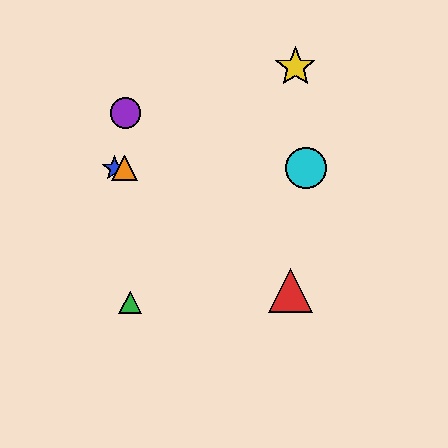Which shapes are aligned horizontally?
The blue star, the orange triangle, the cyan circle are aligned horizontally.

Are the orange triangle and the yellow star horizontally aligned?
No, the orange triangle is at y≈168 and the yellow star is at y≈67.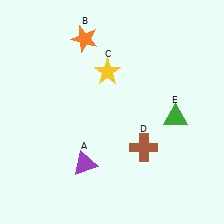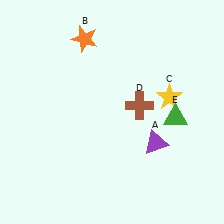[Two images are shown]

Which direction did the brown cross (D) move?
The brown cross (D) moved up.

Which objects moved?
The objects that moved are: the purple triangle (A), the yellow star (C), the brown cross (D).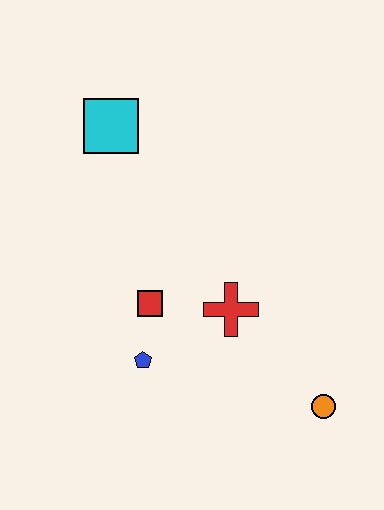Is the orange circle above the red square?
No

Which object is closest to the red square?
The blue pentagon is closest to the red square.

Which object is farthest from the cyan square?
The orange circle is farthest from the cyan square.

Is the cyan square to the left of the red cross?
Yes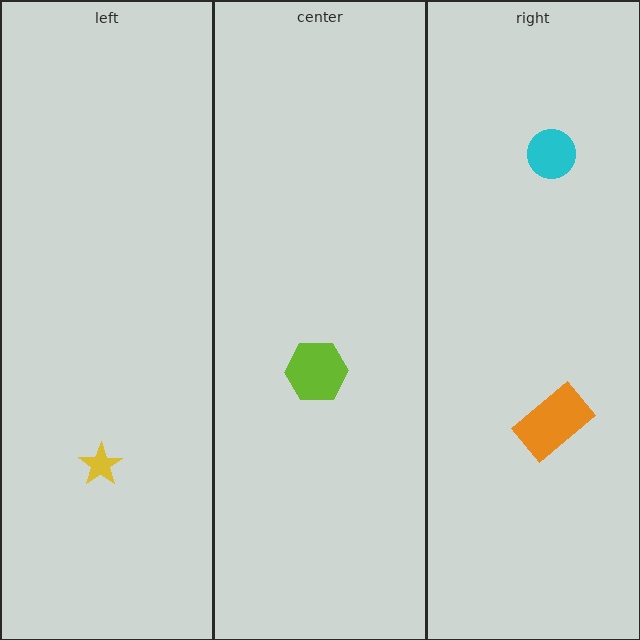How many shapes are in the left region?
1.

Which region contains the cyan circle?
The right region.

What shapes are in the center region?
The lime hexagon.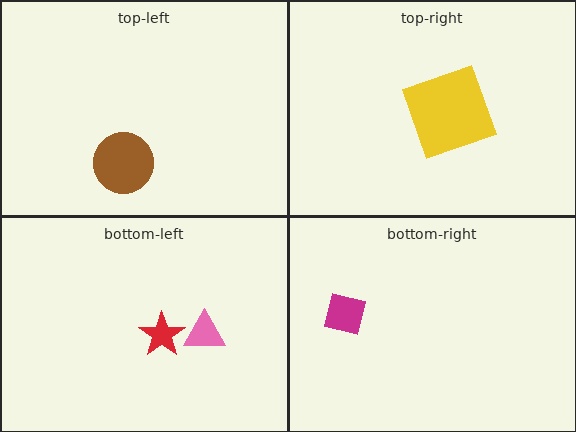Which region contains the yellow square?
The top-right region.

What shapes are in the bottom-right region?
The magenta square.